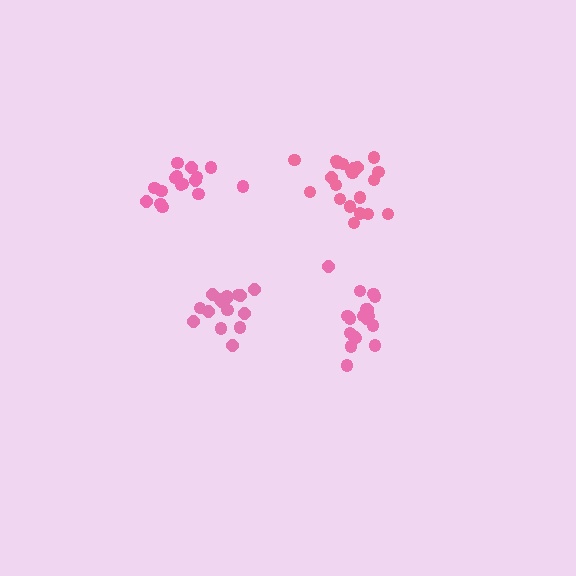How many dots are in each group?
Group 1: 20 dots, Group 2: 21 dots, Group 3: 16 dots, Group 4: 16 dots (73 total).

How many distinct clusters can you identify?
There are 4 distinct clusters.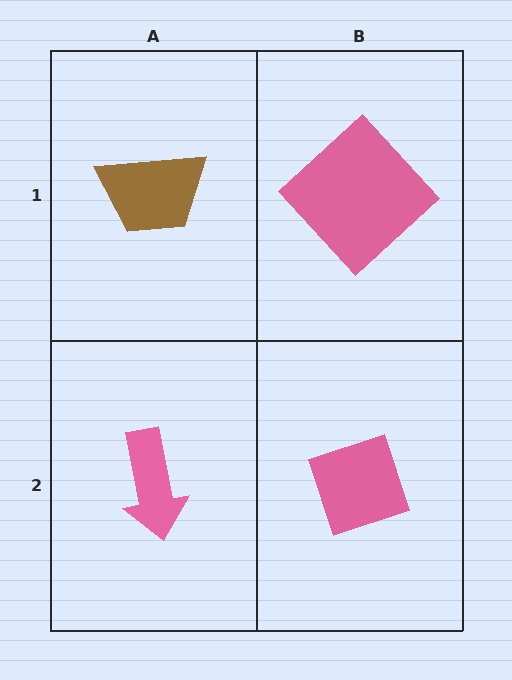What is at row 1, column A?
A brown trapezoid.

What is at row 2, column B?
A pink diamond.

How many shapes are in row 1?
2 shapes.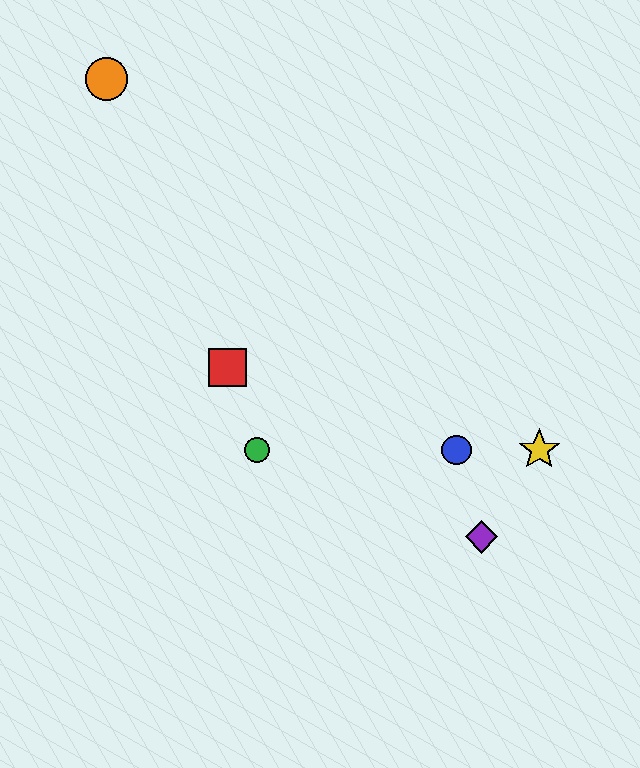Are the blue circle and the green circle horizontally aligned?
Yes, both are at y≈450.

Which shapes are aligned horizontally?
The blue circle, the green circle, the yellow star are aligned horizontally.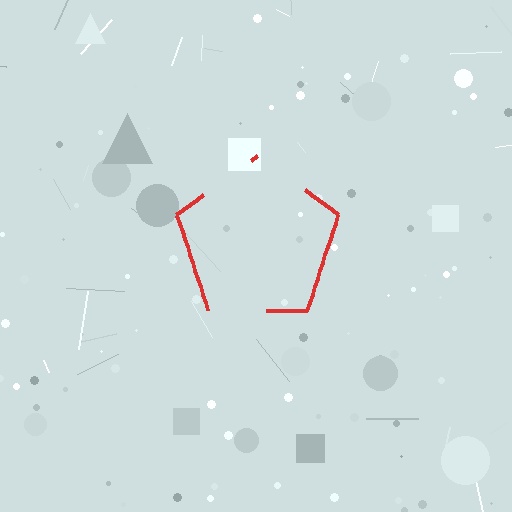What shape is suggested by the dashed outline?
The dashed outline suggests a pentagon.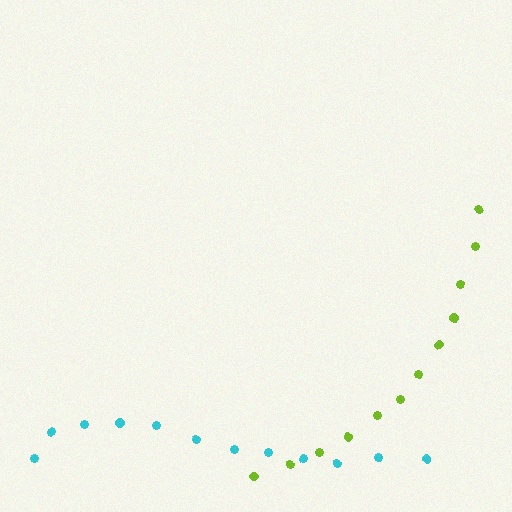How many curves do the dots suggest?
There are 2 distinct paths.